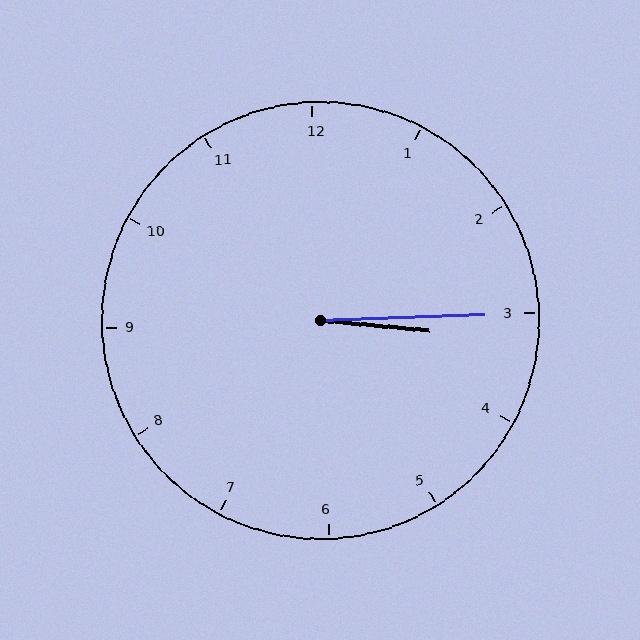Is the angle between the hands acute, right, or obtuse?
It is acute.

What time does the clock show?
3:15.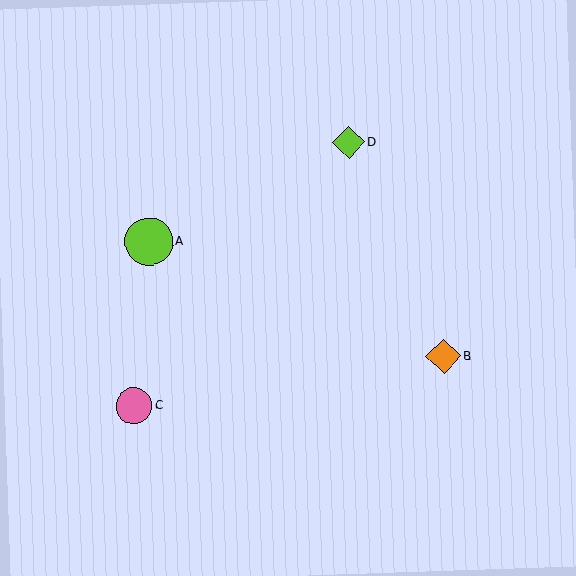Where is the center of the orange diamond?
The center of the orange diamond is at (443, 357).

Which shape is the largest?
The lime circle (labeled A) is the largest.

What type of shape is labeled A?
Shape A is a lime circle.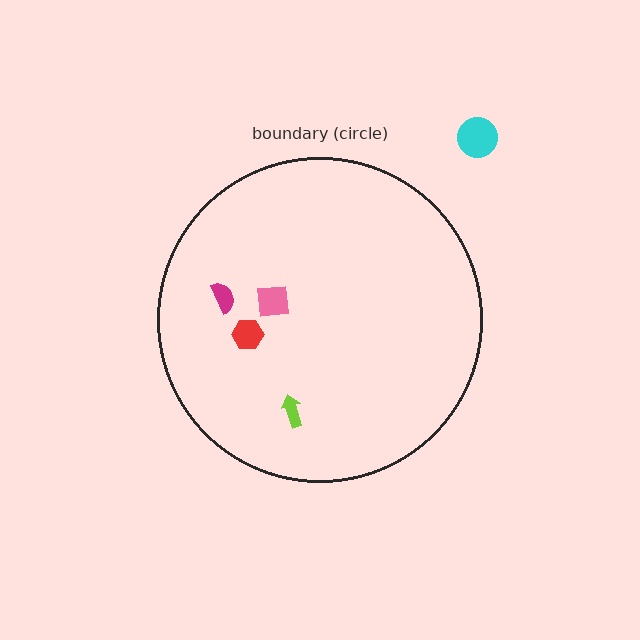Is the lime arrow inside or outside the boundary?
Inside.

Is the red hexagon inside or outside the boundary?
Inside.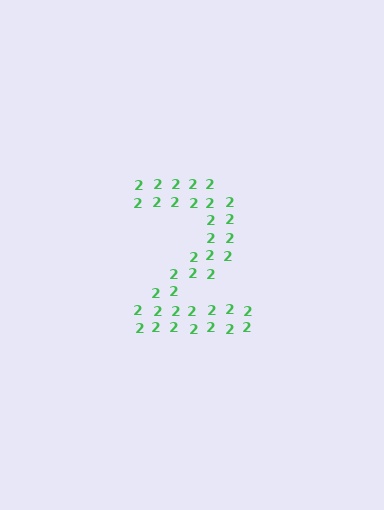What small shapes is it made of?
It is made of small digit 2's.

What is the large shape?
The large shape is the digit 2.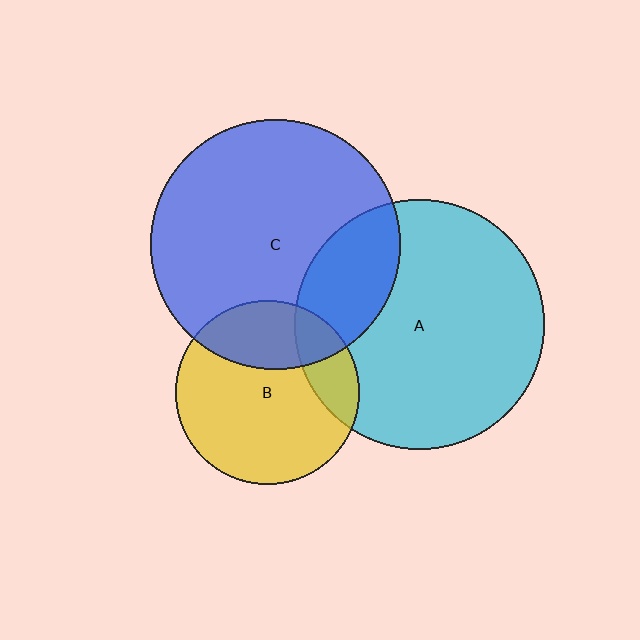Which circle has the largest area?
Circle C (blue).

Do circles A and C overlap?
Yes.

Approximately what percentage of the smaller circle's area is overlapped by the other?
Approximately 25%.